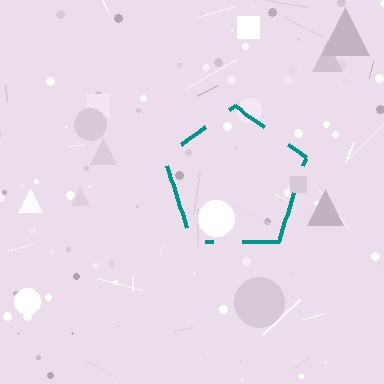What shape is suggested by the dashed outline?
The dashed outline suggests a pentagon.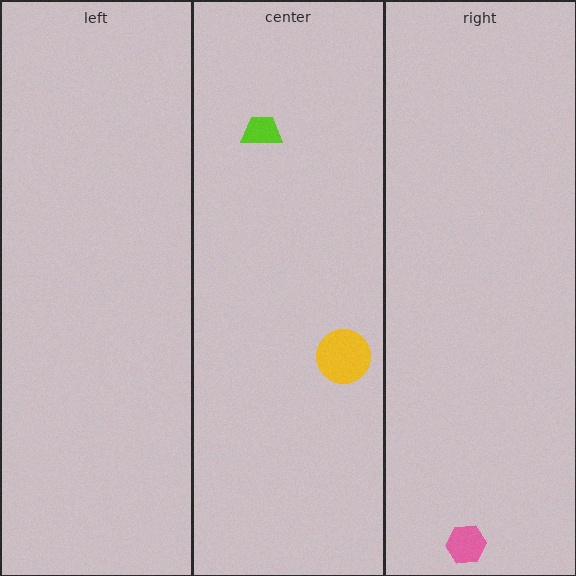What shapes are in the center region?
The yellow circle, the lime trapezoid.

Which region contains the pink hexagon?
The right region.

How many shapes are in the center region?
2.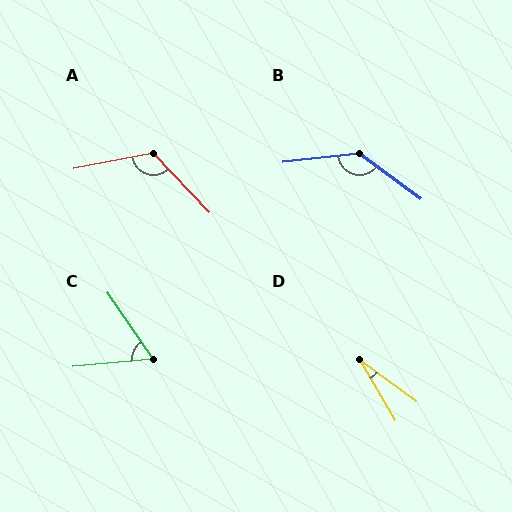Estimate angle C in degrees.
Approximately 61 degrees.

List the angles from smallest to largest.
D (24°), C (61°), A (122°), B (138°).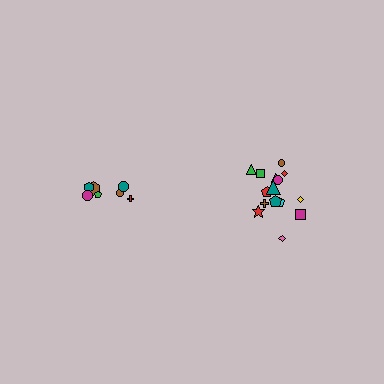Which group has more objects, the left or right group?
The right group.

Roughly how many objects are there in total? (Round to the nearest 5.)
Roughly 20 objects in total.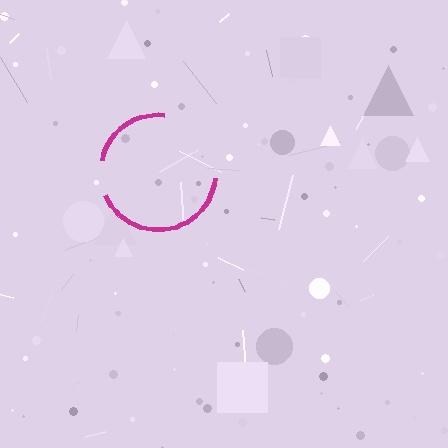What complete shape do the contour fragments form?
The contour fragments form a circle.